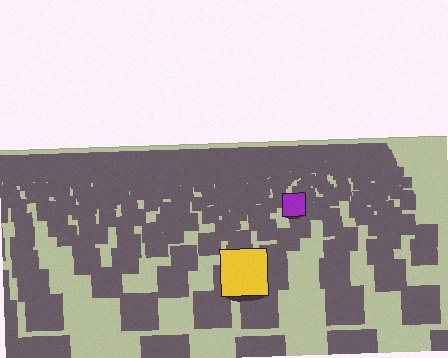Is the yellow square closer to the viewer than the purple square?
Yes. The yellow square is closer — you can tell from the texture gradient: the ground texture is coarser near it.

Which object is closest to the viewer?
The yellow square is closest. The texture marks near it are larger and more spread out.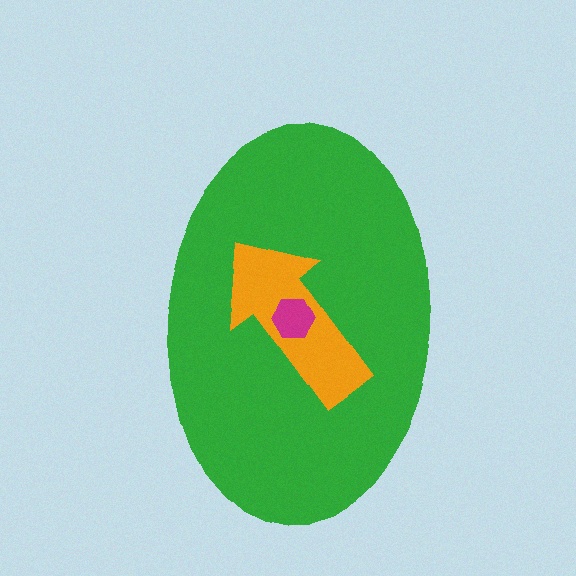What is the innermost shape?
The magenta hexagon.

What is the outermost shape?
The green ellipse.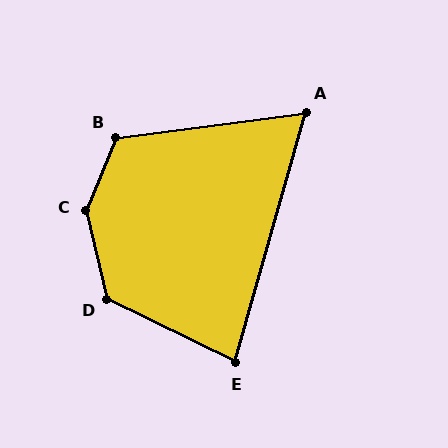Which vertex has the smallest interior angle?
A, at approximately 67 degrees.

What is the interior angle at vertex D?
Approximately 130 degrees (obtuse).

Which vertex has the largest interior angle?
C, at approximately 144 degrees.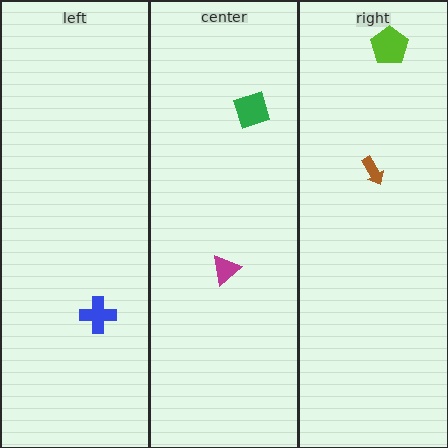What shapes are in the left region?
The blue cross.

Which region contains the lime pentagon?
The right region.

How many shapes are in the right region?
2.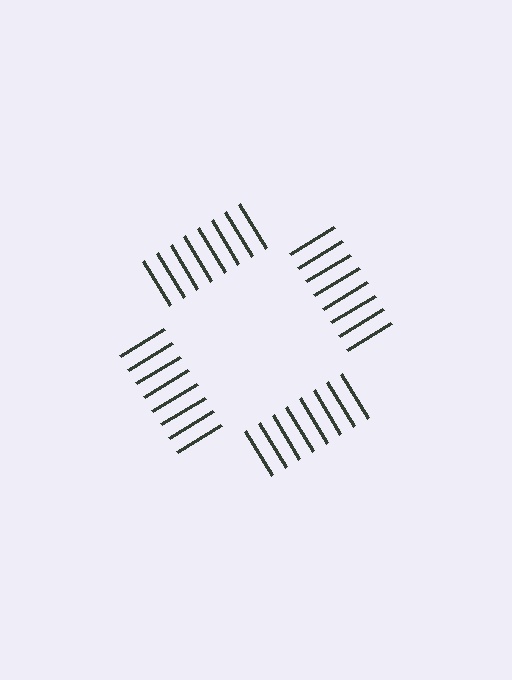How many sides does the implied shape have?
4 sides — the line-ends trace a square.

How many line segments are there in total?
32 — 8 along each of the 4 edges.